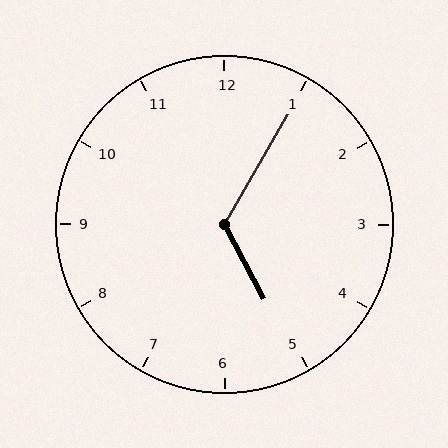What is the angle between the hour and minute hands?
Approximately 122 degrees.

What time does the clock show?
5:05.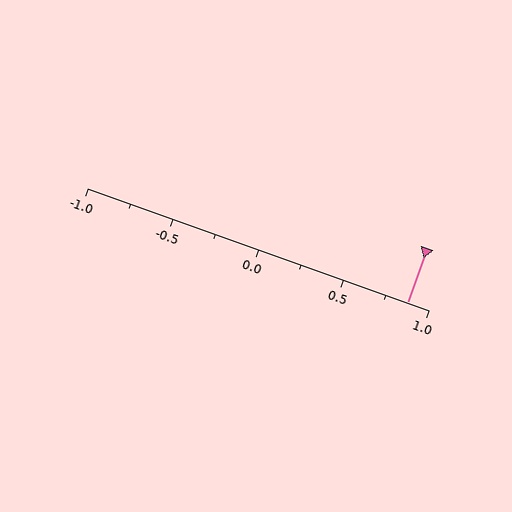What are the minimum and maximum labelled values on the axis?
The axis runs from -1.0 to 1.0.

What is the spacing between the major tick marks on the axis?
The major ticks are spaced 0.5 apart.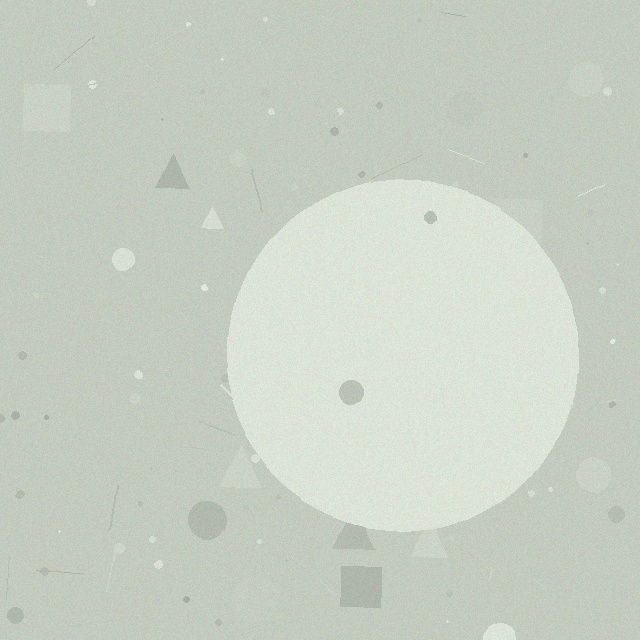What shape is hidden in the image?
A circle is hidden in the image.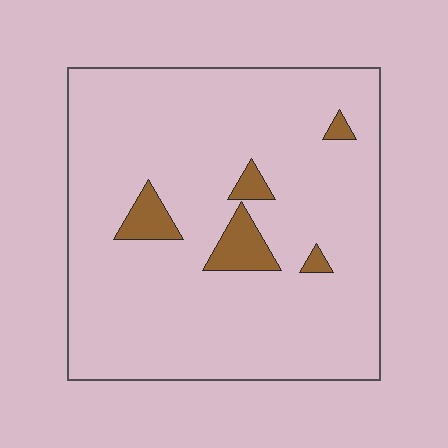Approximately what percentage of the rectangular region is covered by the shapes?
Approximately 5%.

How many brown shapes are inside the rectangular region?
5.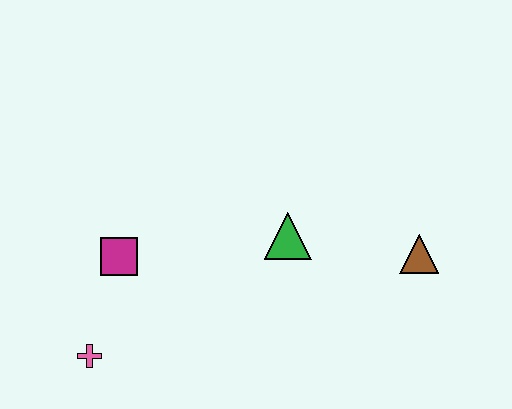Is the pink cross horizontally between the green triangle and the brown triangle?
No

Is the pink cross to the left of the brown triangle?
Yes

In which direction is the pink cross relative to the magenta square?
The pink cross is below the magenta square.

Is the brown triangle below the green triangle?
Yes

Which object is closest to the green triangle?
The brown triangle is closest to the green triangle.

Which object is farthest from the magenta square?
The brown triangle is farthest from the magenta square.